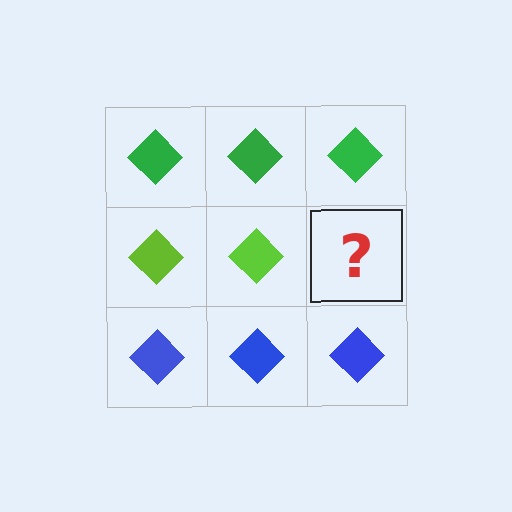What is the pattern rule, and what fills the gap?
The rule is that each row has a consistent color. The gap should be filled with a lime diamond.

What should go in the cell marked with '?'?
The missing cell should contain a lime diamond.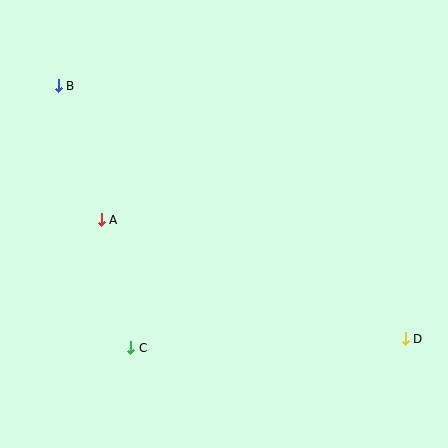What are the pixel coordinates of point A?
Point A is at (101, 220).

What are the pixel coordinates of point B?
Point B is at (58, 86).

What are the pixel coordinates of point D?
Point D is at (405, 339).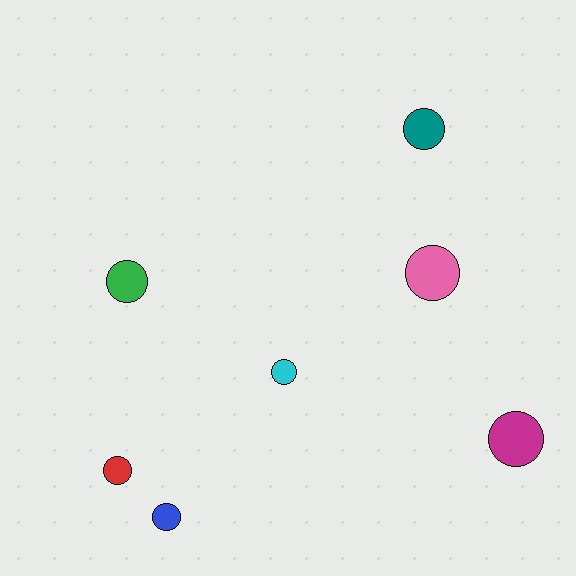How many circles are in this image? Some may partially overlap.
There are 7 circles.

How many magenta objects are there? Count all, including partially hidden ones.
There is 1 magenta object.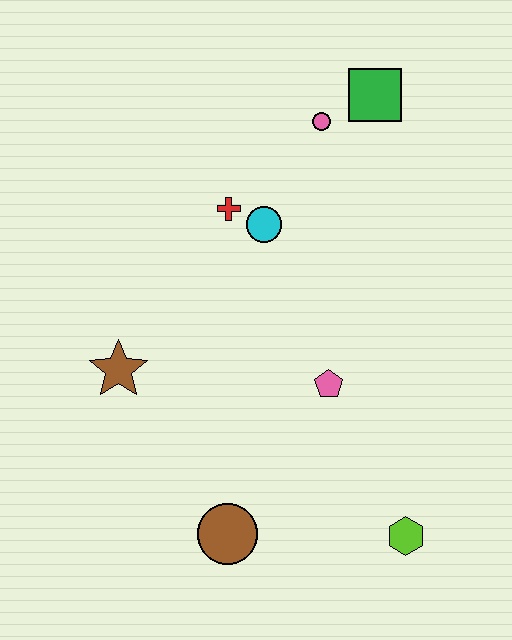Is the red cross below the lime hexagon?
No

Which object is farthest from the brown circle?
The green square is farthest from the brown circle.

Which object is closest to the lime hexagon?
The pink pentagon is closest to the lime hexagon.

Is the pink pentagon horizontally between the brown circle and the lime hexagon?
Yes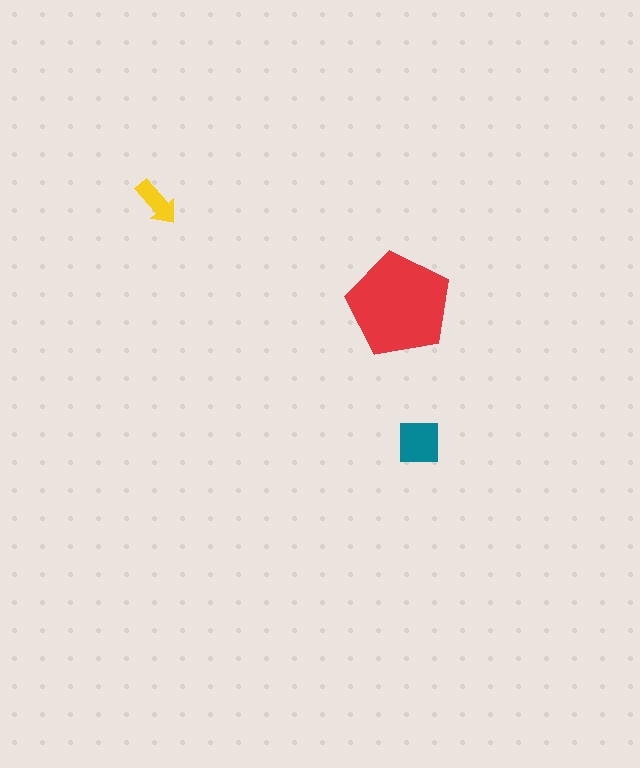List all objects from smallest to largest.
The yellow arrow, the teal square, the red pentagon.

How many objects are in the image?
There are 3 objects in the image.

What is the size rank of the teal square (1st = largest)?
2nd.